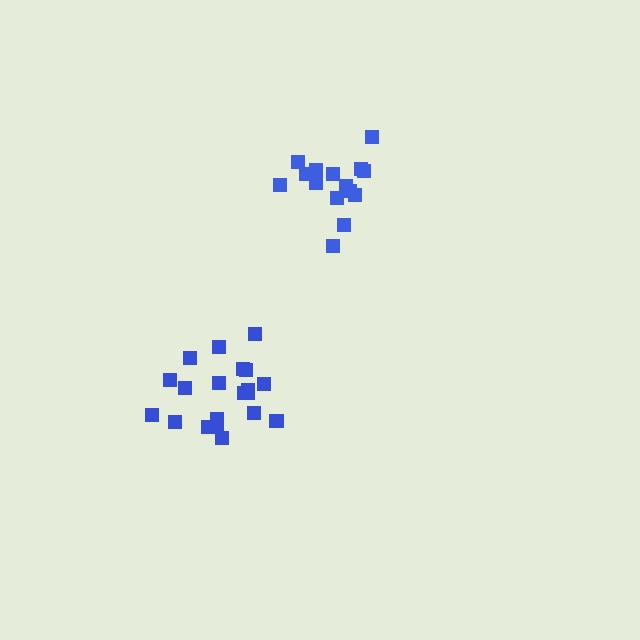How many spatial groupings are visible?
There are 2 spatial groupings.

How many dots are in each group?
Group 1: 20 dots, Group 2: 15 dots (35 total).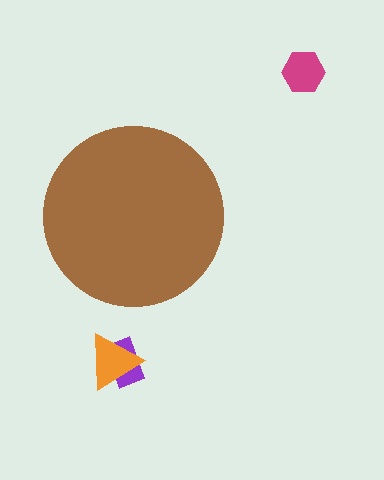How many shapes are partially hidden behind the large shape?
0 shapes are partially hidden.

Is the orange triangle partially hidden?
No, the orange triangle is fully visible.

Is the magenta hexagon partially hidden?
No, the magenta hexagon is fully visible.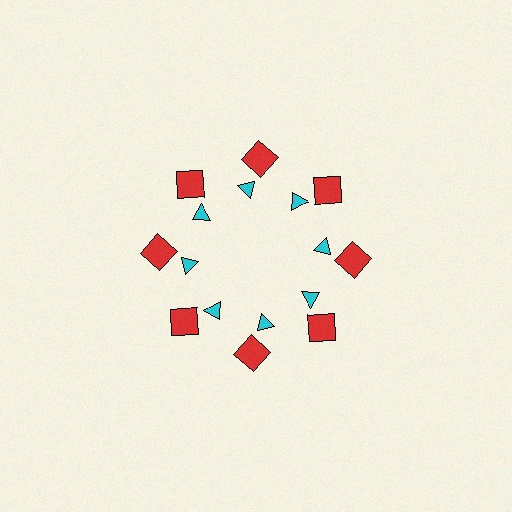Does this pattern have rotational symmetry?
Yes, this pattern has 8-fold rotational symmetry. It looks the same after rotating 45 degrees around the center.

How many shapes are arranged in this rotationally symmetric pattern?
There are 16 shapes, arranged in 8 groups of 2.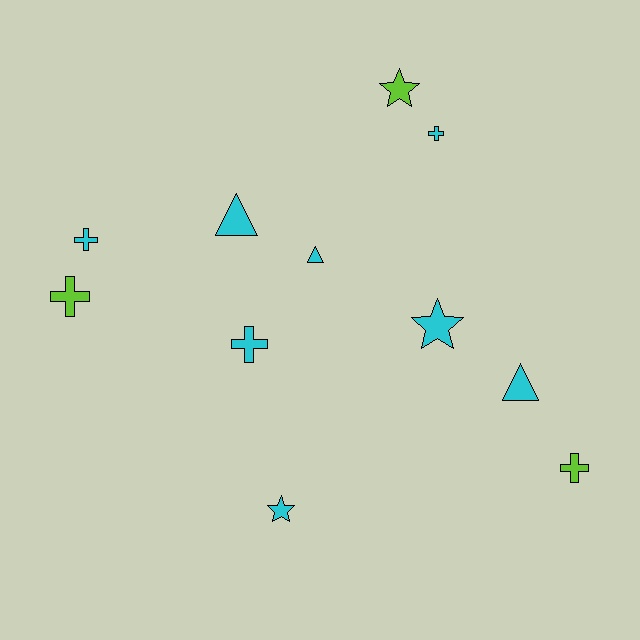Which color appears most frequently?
Cyan, with 8 objects.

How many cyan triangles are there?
There are 3 cyan triangles.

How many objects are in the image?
There are 11 objects.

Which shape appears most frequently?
Cross, with 5 objects.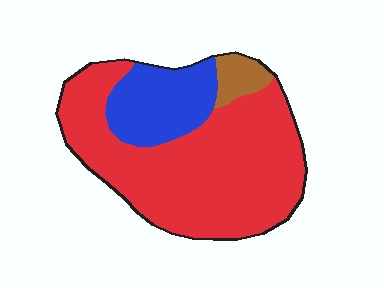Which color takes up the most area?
Red, at roughly 75%.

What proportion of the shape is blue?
Blue takes up about one fifth (1/5) of the shape.